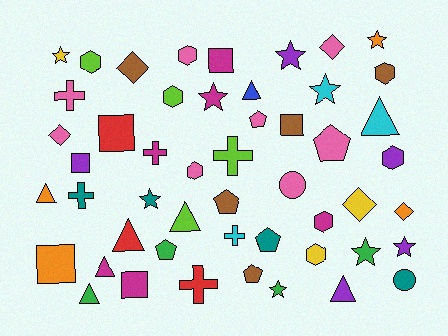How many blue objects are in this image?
There is 1 blue object.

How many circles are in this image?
There are 2 circles.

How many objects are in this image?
There are 50 objects.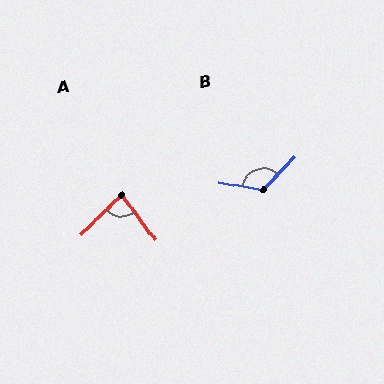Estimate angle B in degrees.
Approximately 126 degrees.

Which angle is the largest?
B, at approximately 126 degrees.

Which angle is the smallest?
A, at approximately 82 degrees.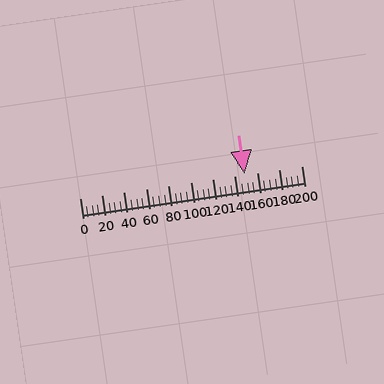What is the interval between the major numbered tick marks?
The major tick marks are spaced 20 units apart.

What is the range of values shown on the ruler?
The ruler shows values from 0 to 200.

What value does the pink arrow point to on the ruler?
The pink arrow points to approximately 149.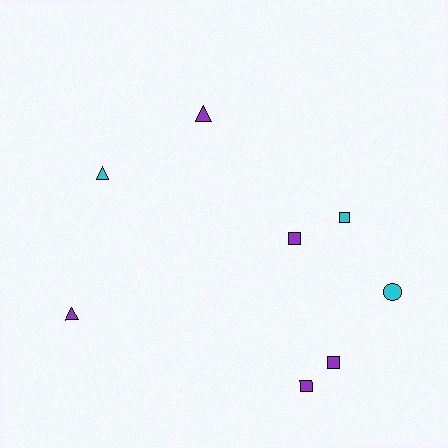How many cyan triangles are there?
There is 1 cyan triangle.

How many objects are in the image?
There are 8 objects.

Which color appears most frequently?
Purple, with 5 objects.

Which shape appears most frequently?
Square, with 4 objects.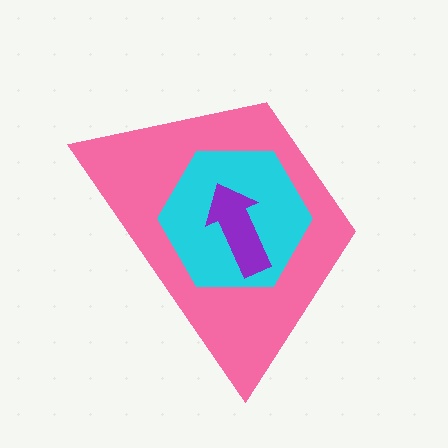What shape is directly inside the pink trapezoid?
The cyan hexagon.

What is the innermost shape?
The purple arrow.